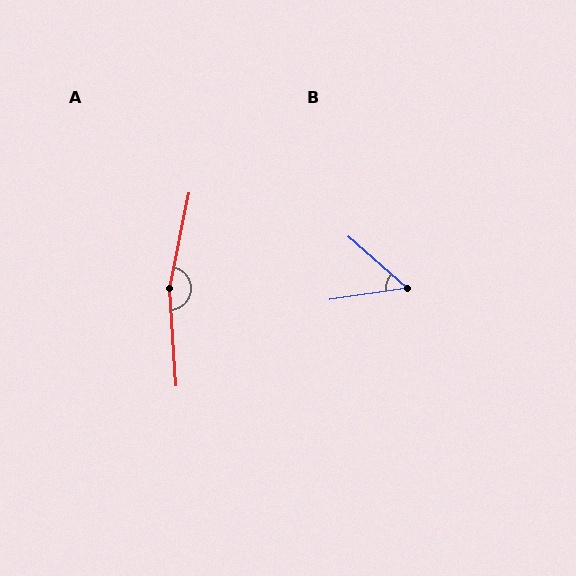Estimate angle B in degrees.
Approximately 50 degrees.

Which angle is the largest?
A, at approximately 164 degrees.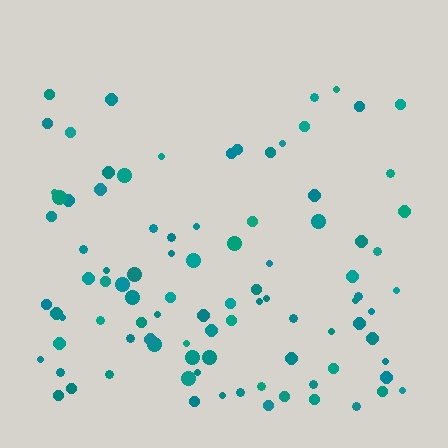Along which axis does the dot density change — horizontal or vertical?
Vertical.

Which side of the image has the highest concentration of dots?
The bottom.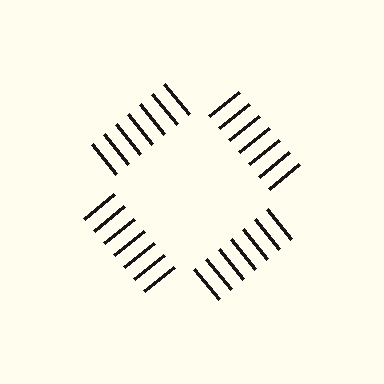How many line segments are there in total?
28 — 7 along each of the 4 edges.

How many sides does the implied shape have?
4 sides — the line-ends trace a square.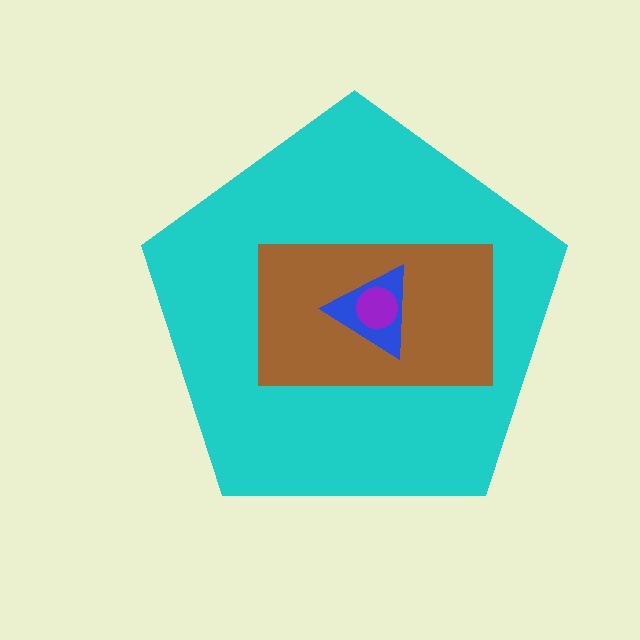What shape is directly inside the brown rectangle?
The blue triangle.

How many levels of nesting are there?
4.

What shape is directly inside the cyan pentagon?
The brown rectangle.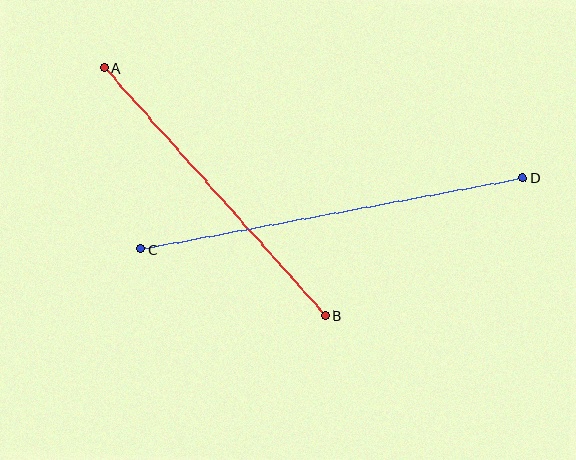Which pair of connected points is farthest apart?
Points C and D are farthest apart.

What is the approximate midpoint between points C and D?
The midpoint is at approximately (332, 213) pixels.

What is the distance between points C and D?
The distance is approximately 388 pixels.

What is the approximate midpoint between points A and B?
The midpoint is at approximately (215, 192) pixels.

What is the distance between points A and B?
The distance is approximately 332 pixels.